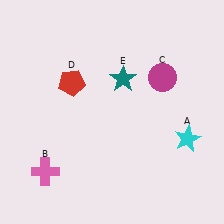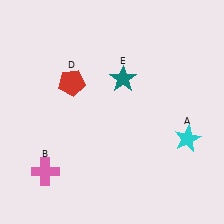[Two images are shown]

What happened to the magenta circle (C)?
The magenta circle (C) was removed in Image 2. It was in the top-right area of Image 1.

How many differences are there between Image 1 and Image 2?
There is 1 difference between the two images.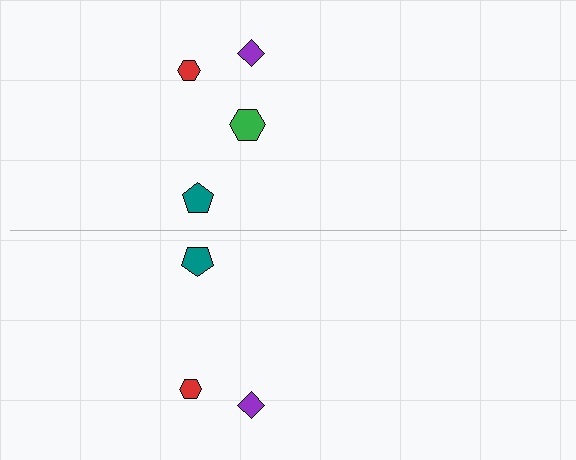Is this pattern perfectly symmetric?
No, the pattern is not perfectly symmetric. A green hexagon is missing from the bottom side.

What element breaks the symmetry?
A green hexagon is missing from the bottom side.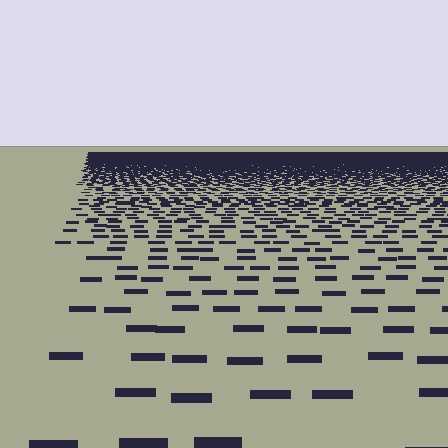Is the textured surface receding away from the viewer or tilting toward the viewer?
The surface is receding away from the viewer. Texture elements get smaller and denser toward the top.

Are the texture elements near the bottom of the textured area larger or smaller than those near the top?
Larger. Near the bottom, elements are closer to the viewer and appear at a bigger on-screen size.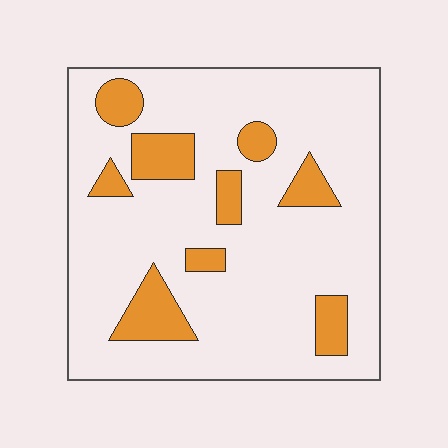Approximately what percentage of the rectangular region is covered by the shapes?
Approximately 15%.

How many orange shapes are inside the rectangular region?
9.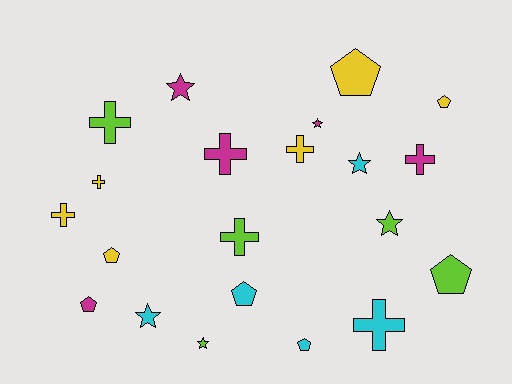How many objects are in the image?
There are 21 objects.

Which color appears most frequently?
Yellow, with 6 objects.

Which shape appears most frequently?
Cross, with 8 objects.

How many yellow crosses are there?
There are 3 yellow crosses.